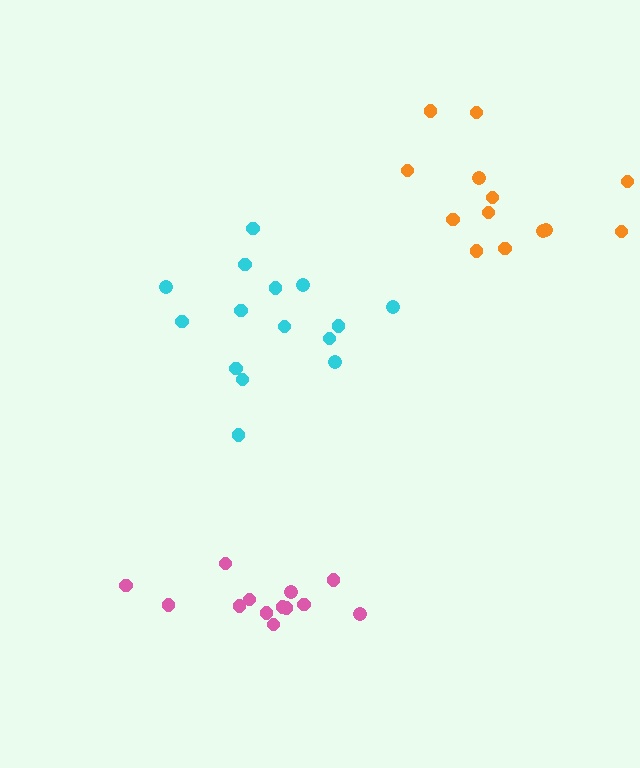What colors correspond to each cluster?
The clusters are colored: cyan, pink, orange.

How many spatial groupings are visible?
There are 3 spatial groupings.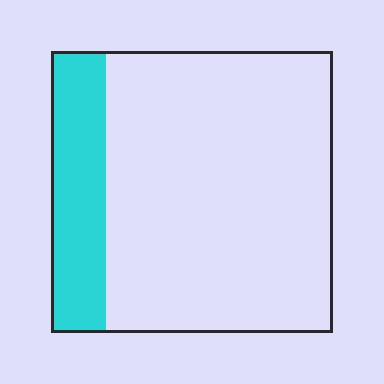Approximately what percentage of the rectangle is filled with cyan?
Approximately 20%.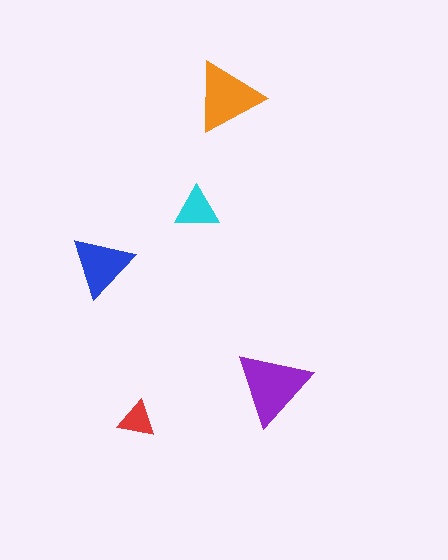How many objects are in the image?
There are 5 objects in the image.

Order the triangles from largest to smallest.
the purple one, the orange one, the blue one, the cyan one, the red one.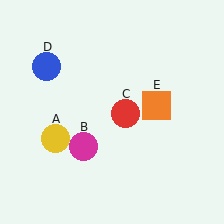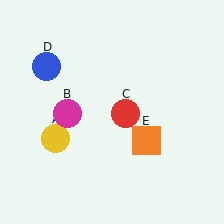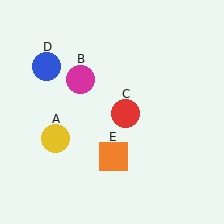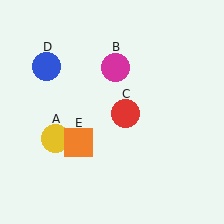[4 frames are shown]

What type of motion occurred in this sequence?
The magenta circle (object B), orange square (object E) rotated clockwise around the center of the scene.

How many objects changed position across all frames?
2 objects changed position: magenta circle (object B), orange square (object E).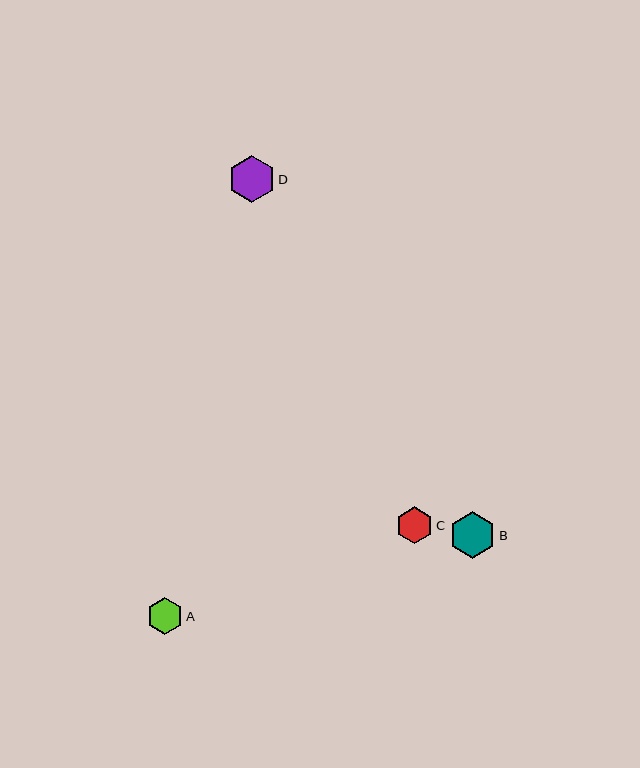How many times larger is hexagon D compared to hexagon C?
Hexagon D is approximately 1.3 times the size of hexagon C.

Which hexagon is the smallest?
Hexagon A is the smallest with a size of approximately 36 pixels.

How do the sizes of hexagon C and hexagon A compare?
Hexagon C and hexagon A are approximately the same size.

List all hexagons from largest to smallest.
From largest to smallest: B, D, C, A.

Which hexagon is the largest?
Hexagon B is the largest with a size of approximately 47 pixels.